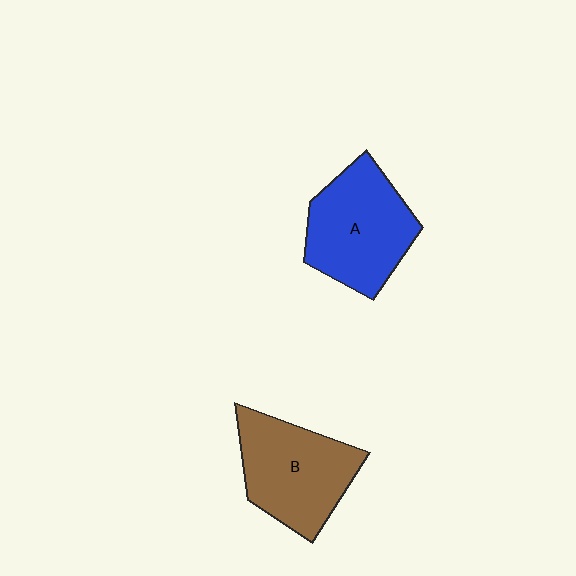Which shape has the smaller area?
Shape B (brown).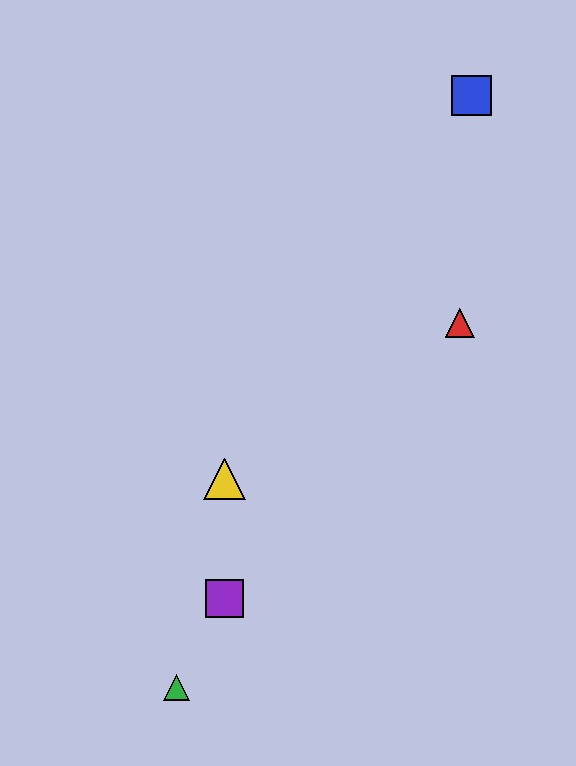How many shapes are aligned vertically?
2 shapes (the yellow triangle, the purple square) are aligned vertically.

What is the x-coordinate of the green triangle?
The green triangle is at x≈177.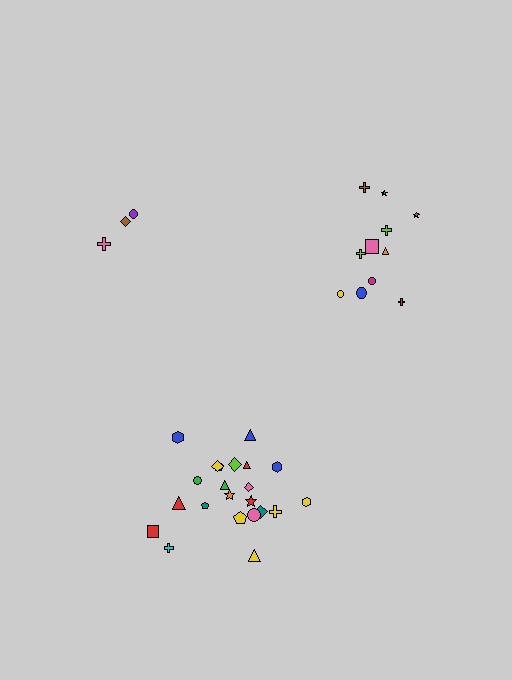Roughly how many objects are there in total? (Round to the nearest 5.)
Roughly 35 objects in total.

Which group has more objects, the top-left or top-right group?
The top-right group.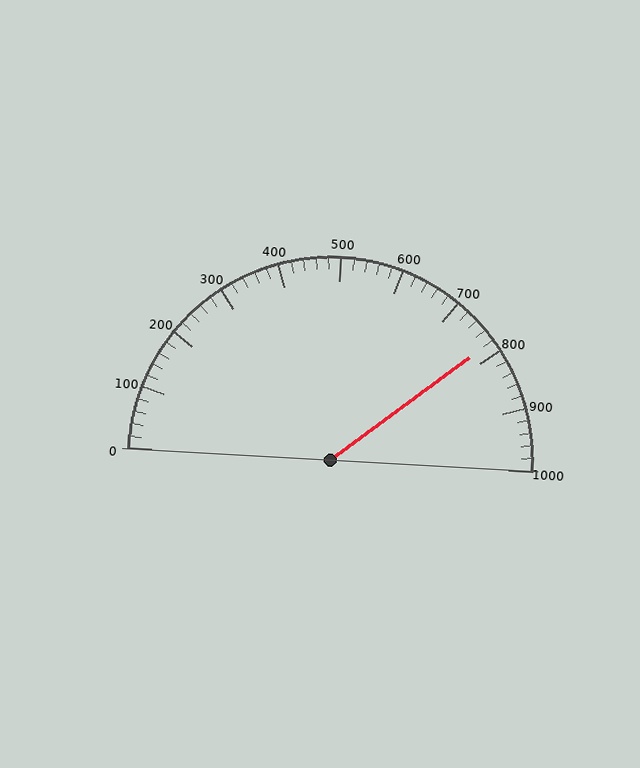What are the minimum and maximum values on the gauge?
The gauge ranges from 0 to 1000.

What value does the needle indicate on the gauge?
The needle indicates approximately 780.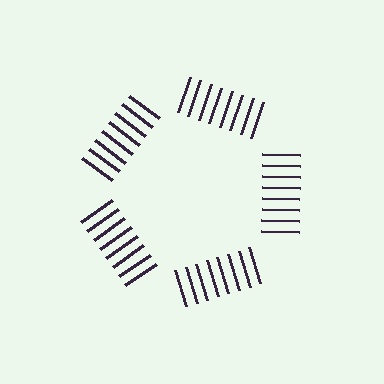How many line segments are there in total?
40 — 8 along each of the 5 edges.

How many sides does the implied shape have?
5 sides — the line-ends trace a pentagon.